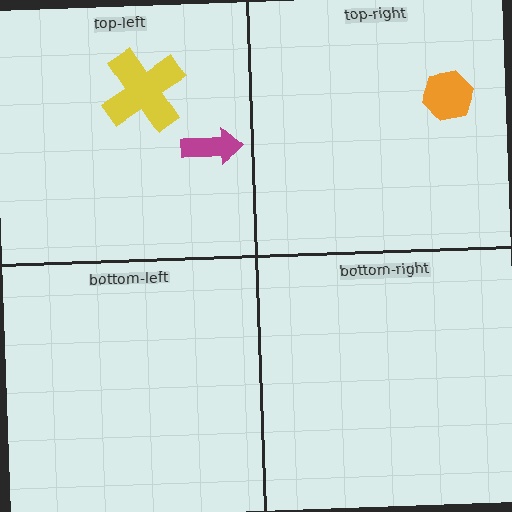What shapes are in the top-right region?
The orange hexagon.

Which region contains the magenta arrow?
The top-left region.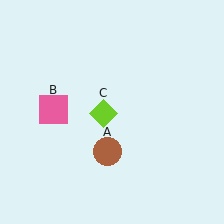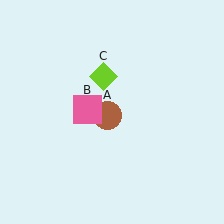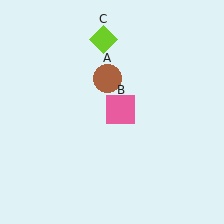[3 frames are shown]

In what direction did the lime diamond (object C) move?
The lime diamond (object C) moved up.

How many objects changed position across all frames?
3 objects changed position: brown circle (object A), pink square (object B), lime diamond (object C).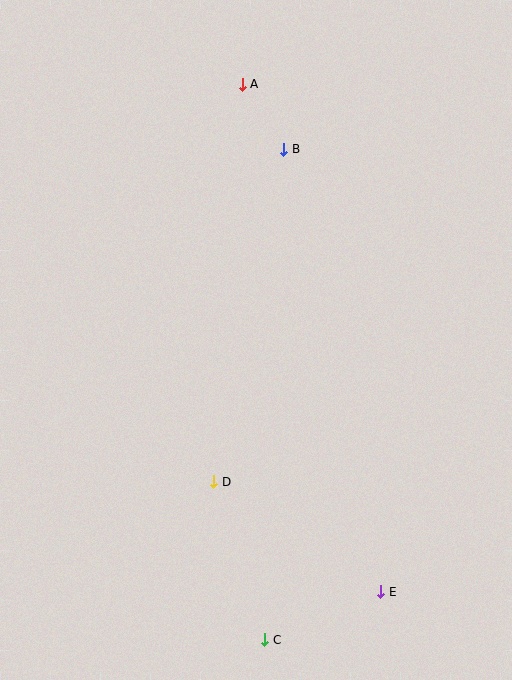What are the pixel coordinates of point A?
Point A is at (242, 84).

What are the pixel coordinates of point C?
Point C is at (265, 640).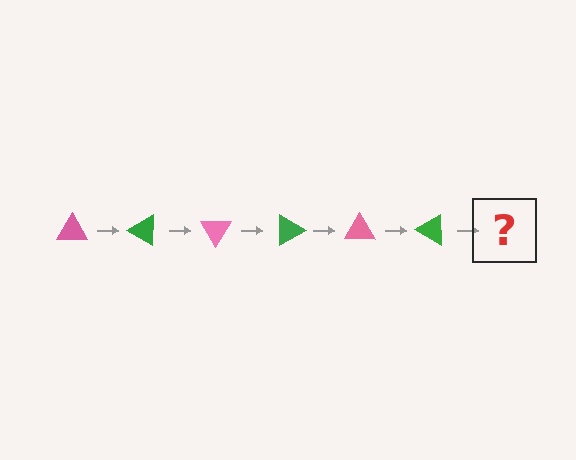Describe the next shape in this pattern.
It should be a pink triangle, rotated 180 degrees from the start.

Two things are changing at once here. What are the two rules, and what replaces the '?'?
The two rules are that it rotates 30 degrees each step and the color cycles through pink and green. The '?' should be a pink triangle, rotated 180 degrees from the start.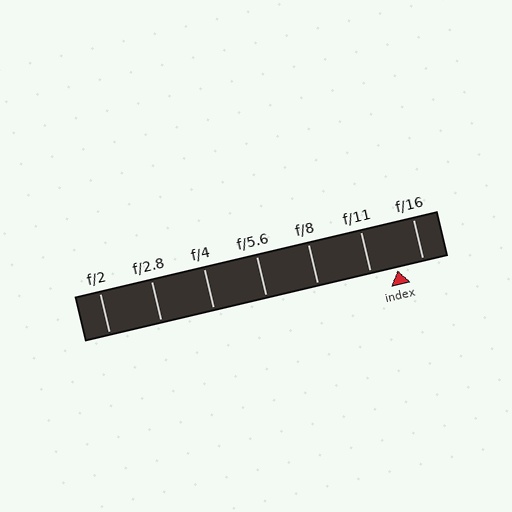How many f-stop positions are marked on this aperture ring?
There are 7 f-stop positions marked.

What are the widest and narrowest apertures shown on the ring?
The widest aperture shown is f/2 and the narrowest is f/16.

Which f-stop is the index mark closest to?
The index mark is closest to f/16.